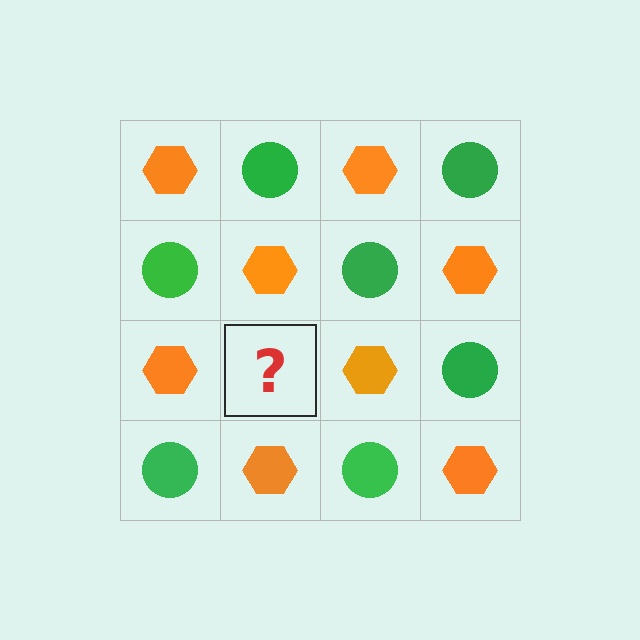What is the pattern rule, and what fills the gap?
The rule is that it alternates orange hexagon and green circle in a checkerboard pattern. The gap should be filled with a green circle.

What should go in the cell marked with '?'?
The missing cell should contain a green circle.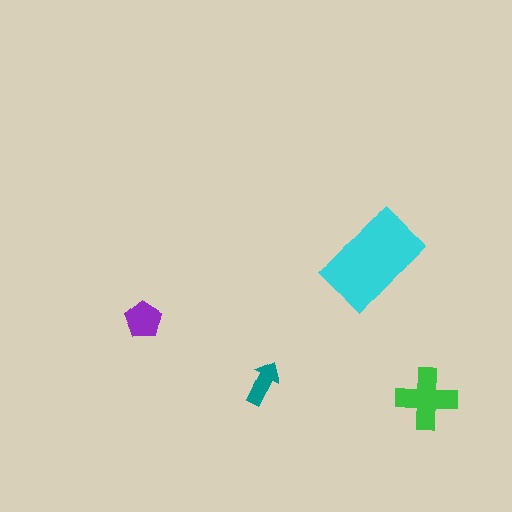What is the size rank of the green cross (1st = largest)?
2nd.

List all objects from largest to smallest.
The cyan rectangle, the green cross, the purple pentagon, the teal arrow.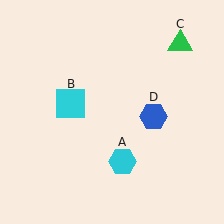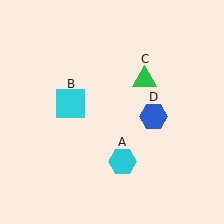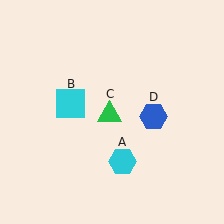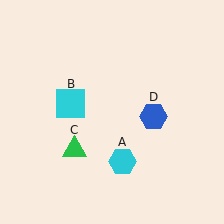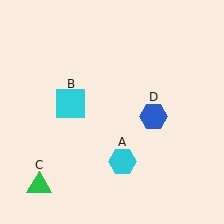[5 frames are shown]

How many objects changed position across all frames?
1 object changed position: green triangle (object C).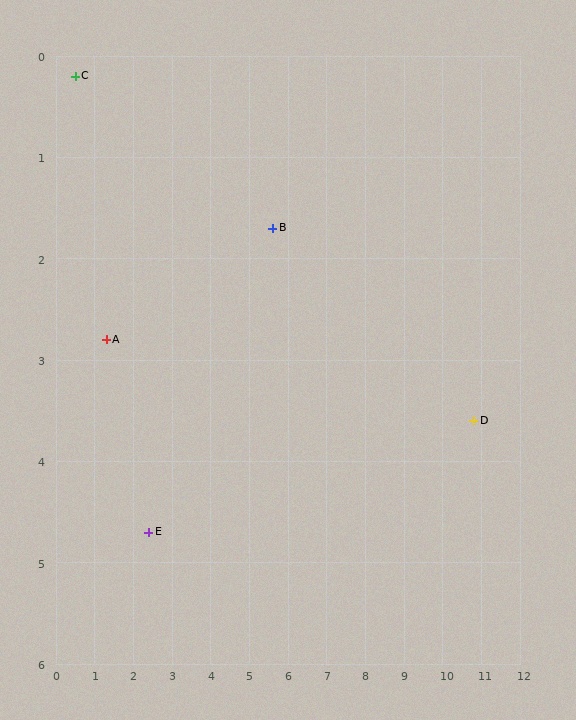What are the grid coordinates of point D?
Point D is at approximately (10.8, 3.6).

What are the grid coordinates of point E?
Point E is at approximately (2.4, 4.7).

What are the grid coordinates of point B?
Point B is at approximately (5.6, 1.7).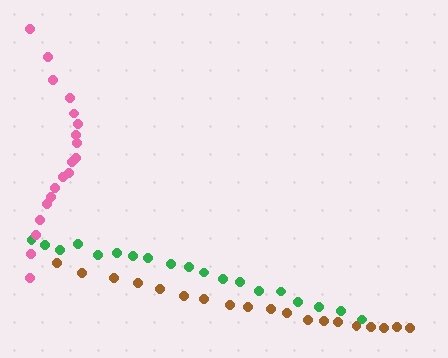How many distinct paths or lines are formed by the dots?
There are 3 distinct paths.